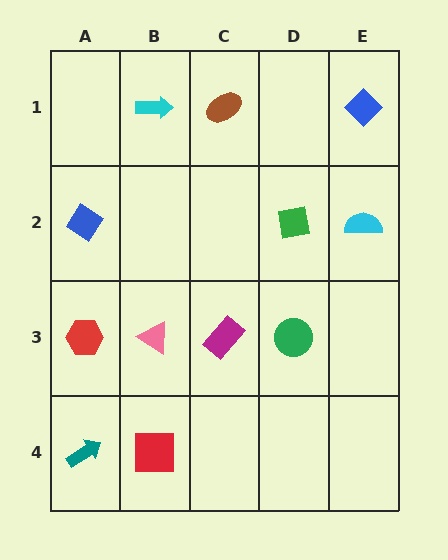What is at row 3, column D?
A green circle.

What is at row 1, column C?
A brown ellipse.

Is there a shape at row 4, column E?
No, that cell is empty.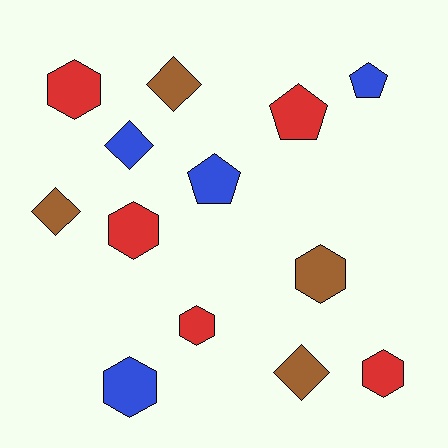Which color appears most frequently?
Red, with 5 objects.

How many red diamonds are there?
There are no red diamonds.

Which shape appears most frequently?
Hexagon, with 6 objects.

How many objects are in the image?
There are 13 objects.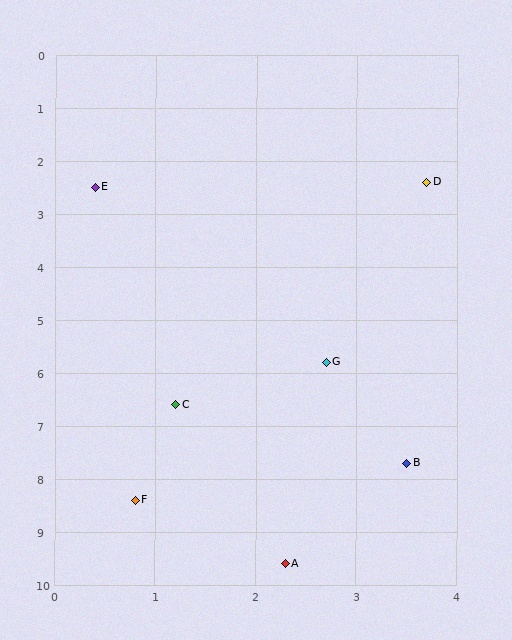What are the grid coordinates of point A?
Point A is at approximately (2.3, 9.6).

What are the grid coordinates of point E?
Point E is at approximately (0.4, 2.5).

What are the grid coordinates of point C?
Point C is at approximately (1.2, 6.6).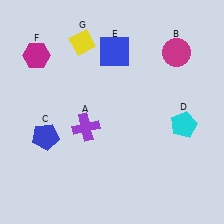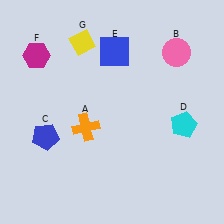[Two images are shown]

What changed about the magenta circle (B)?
In Image 1, B is magenta. In Image 2, it changed to pink.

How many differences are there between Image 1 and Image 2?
There are 2 differences between the two images.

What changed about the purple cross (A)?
In Image 1, A is purple. In Image 2, it changed to orange.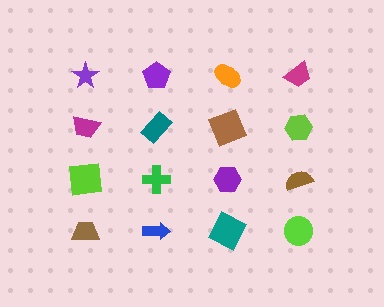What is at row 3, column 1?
A lime square.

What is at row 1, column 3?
An orange ellipse.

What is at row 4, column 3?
A teal square.